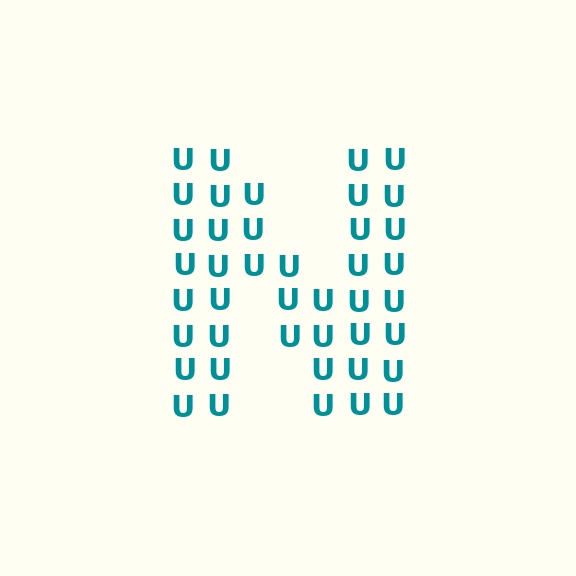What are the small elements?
The small elements are letter U's.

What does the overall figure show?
The overall figure shows the letter N.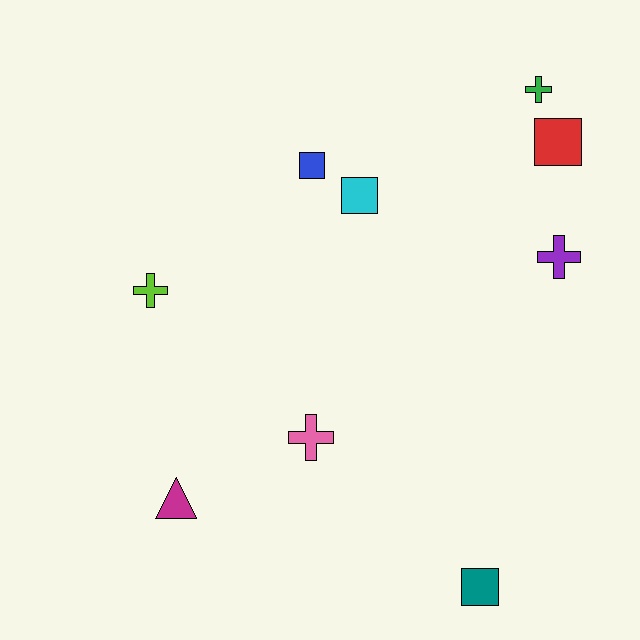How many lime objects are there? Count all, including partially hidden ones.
There is 1 lime object.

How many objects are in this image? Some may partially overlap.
There are 9 objects.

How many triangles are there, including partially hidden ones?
There is 1 triangle.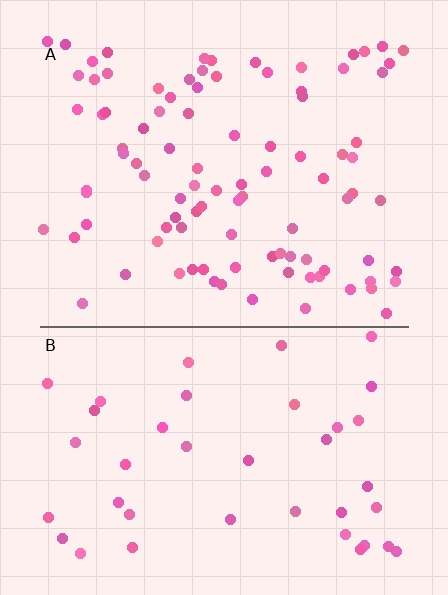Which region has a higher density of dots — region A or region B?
A (the top).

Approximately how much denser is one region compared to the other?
Approximately 2.3× — region A over region B.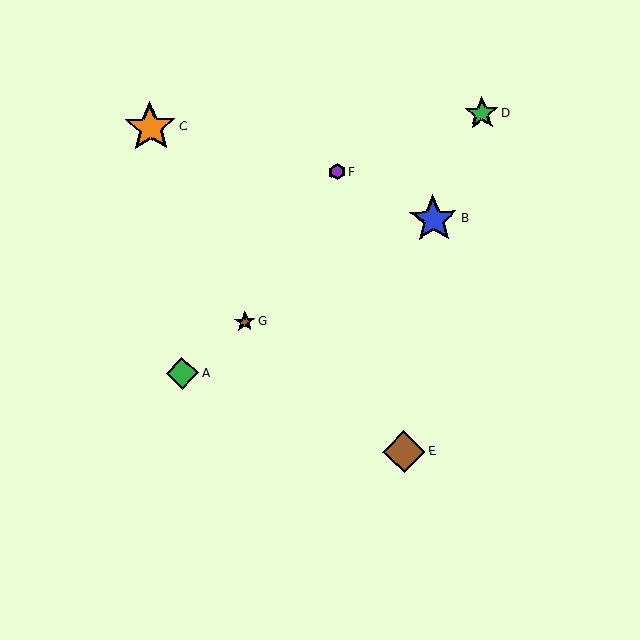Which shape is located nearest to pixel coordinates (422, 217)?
The blue star (labeled B) at (434, 219) is nearest to that location.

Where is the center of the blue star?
The center of the blue star is at (434, 219).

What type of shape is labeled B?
Shape B is a blue star.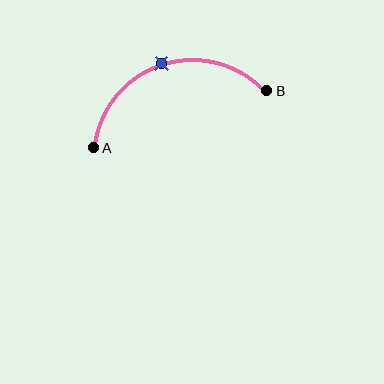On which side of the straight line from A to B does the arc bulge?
The arc bulges above the straight line connecting A and B.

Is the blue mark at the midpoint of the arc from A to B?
Yes. The blue mark lies on the arc at equal arc-length from both A and B — it is the arc midpoint.